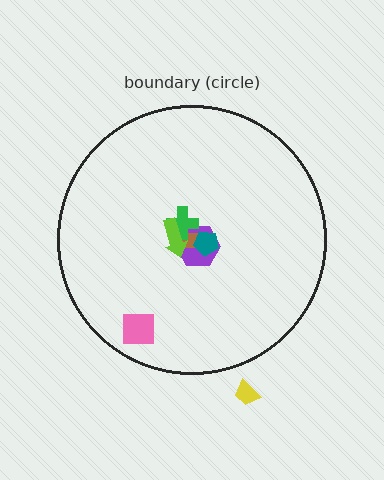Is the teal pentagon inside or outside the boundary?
Inside.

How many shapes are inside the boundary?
6 inside, 1 outside.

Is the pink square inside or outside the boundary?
Inside.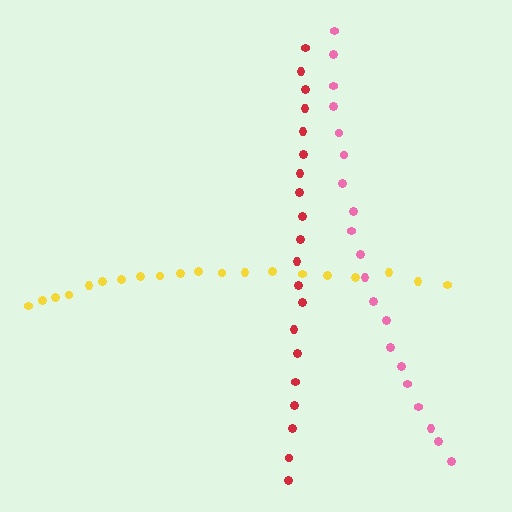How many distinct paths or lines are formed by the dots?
There are 3 distinct paths.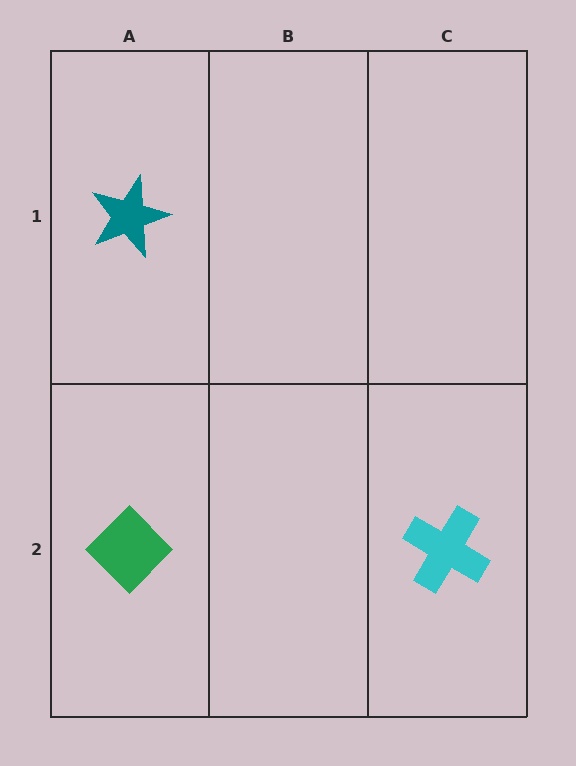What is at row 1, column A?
A teal star.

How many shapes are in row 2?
2 shapes.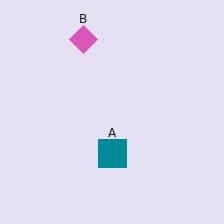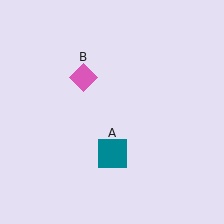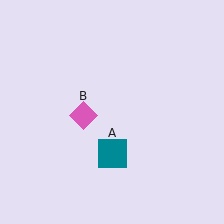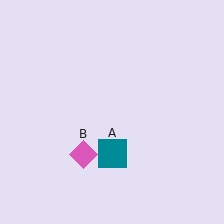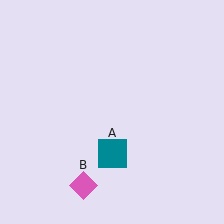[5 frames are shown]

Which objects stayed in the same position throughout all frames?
Teal square (object A) remained stationary.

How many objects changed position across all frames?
1 object changed position: pink diamond (object B).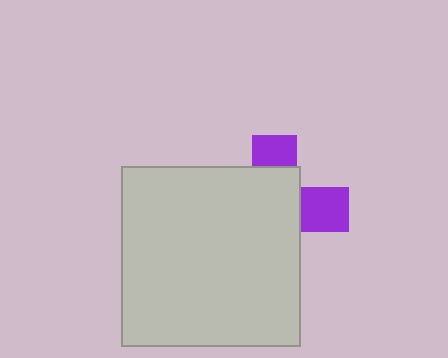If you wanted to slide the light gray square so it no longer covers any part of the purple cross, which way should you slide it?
Slide it left — that is the most direct way to separate the two shapes.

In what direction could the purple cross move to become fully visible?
The purple cross could move right. That would shift it out from behind the light gray square entirely.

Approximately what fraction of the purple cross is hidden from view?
Roughly 69% of the purple cross is hidden behind the light gray square.